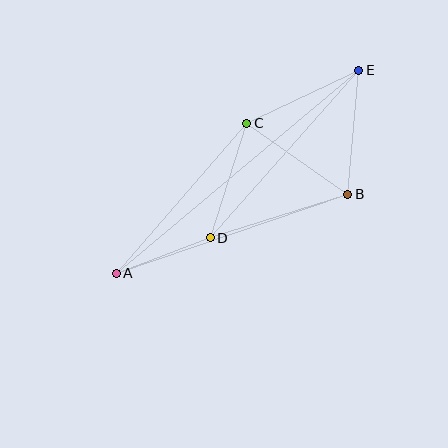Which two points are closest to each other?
Points A and D are closest to each other.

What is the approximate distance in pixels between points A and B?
The distance between A and B is approximately 244 pixels.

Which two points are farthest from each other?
Points A and E are farthest from each other.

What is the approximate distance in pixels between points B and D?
The distance between B and D is approximately 144 pixels.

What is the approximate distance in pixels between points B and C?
The distance between B and C is approximately 124 pixels.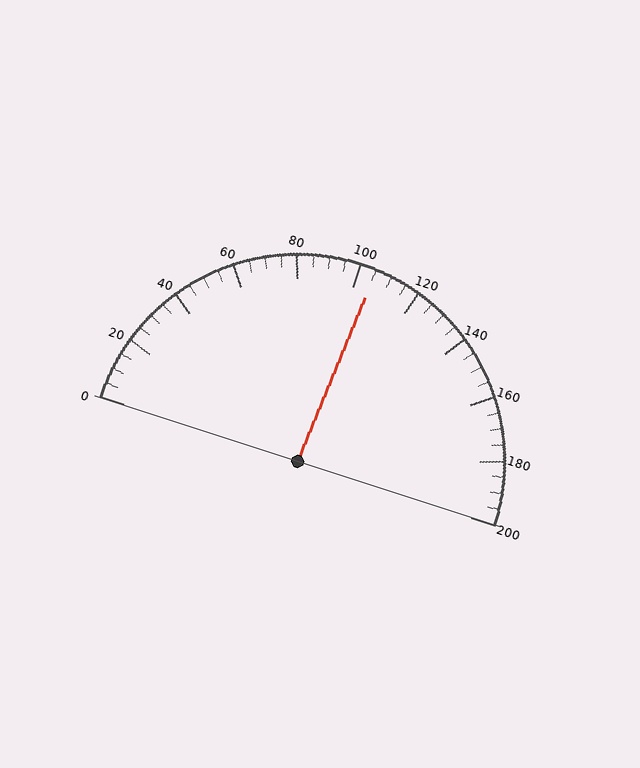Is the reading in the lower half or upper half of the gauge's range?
The reading is in the upper half of the range (0 to 200).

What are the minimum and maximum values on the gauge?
The gauge ranges from 0 to 200.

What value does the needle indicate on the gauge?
The needle indicates approximately 105.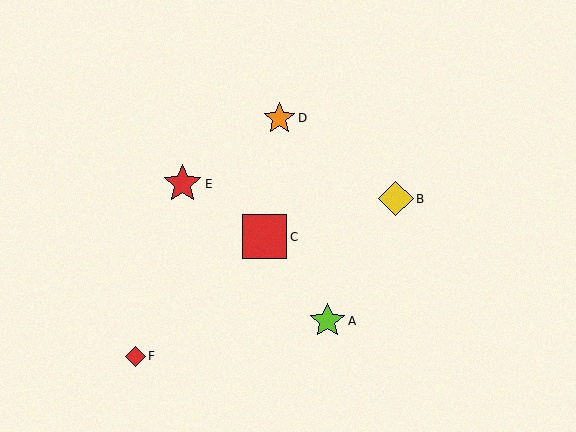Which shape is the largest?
The red square (labeled C) is the largest.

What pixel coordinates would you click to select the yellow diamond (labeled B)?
Click at (396, 199) to select the yellow diamond B.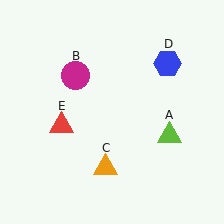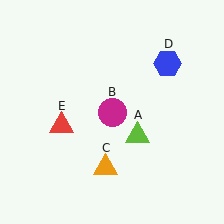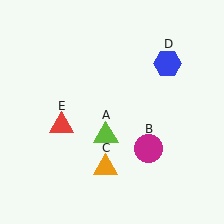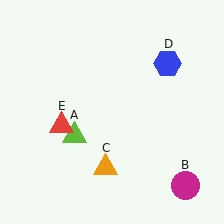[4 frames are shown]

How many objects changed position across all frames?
2 objects changed position: lime triangle (object A), magenta circle (object B).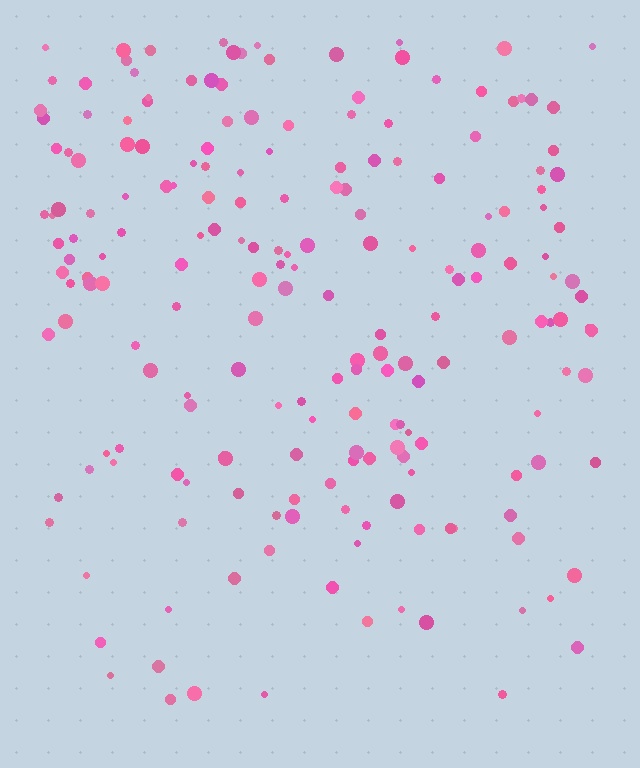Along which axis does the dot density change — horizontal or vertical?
Vertical.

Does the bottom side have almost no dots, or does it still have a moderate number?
Still a moderate number, just noticeably fewer than the top.